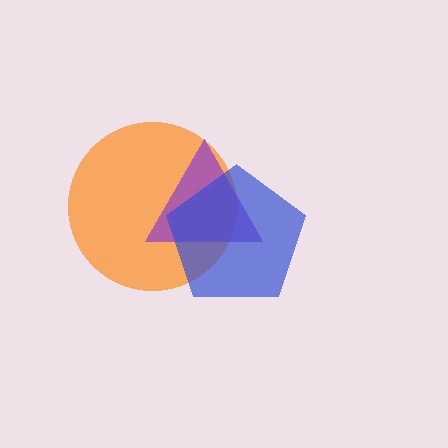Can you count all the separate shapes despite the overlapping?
Yes, there are 3 separate shapes.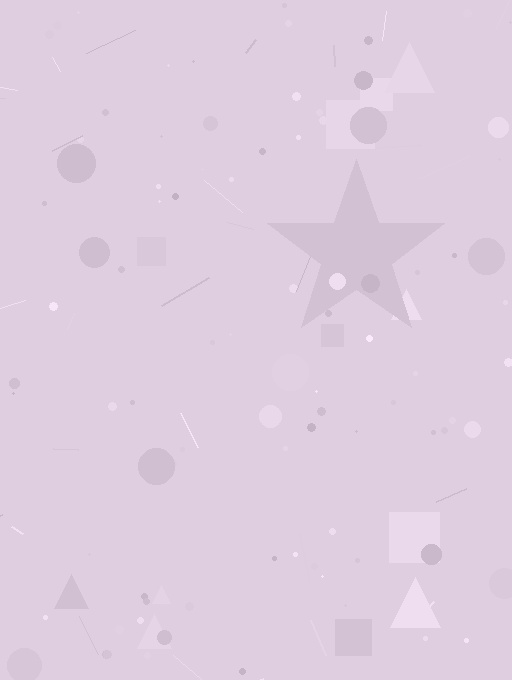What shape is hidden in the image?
A star is hidden in the image.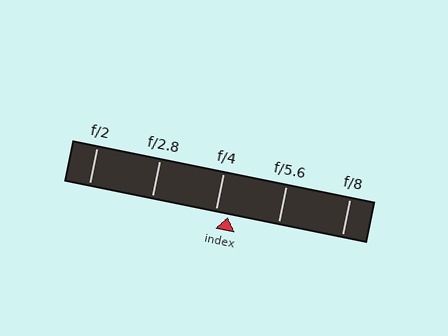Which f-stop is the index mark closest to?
The index mark is closest to f/4.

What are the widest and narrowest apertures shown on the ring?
The widest aperture shown is f/2 and the narrowest is f/8.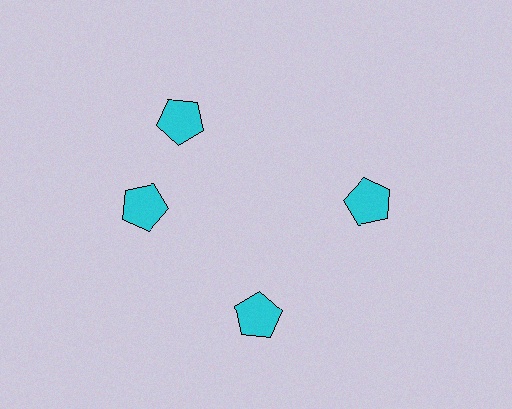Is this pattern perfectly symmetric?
No. The 4 cyan pentagons are arranged in a ring, but one element near the 12 o'clock position is rotated out of alignment along the ring, breaking the 4-fold rotational symmetry.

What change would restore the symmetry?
The symmetry would be restored by rotating it back into even spacing with its neighbors so that all 4 pentagons sit at equal angles and equal distance from the center.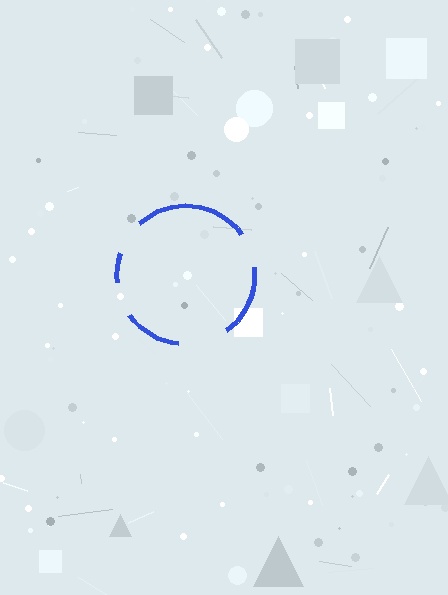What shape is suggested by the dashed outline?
The dashed outline suggests a circle.